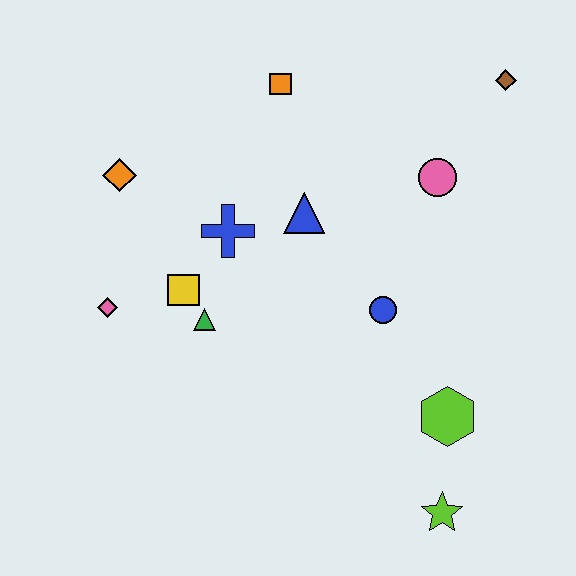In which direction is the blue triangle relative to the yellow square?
The blue triangle is to the right of the yellow square.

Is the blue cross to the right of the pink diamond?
Yes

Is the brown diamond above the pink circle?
Yes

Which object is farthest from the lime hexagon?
The orange diamond is farthest from the lime hexagon.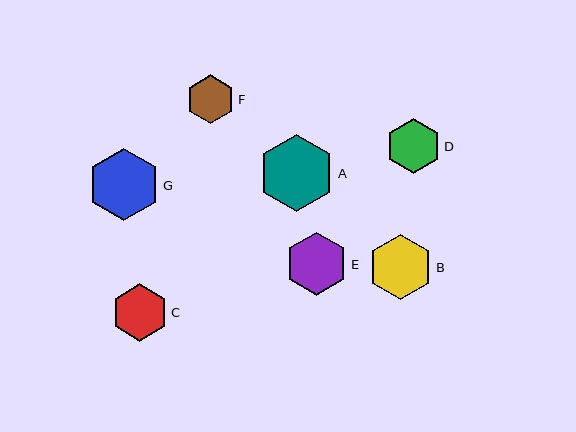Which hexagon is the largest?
Hexagon A is the largest with a size of approximately 76 pixels.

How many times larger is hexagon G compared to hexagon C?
Hexagon G is approximately 1.3 times the size of hexagon C.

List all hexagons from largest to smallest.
From largest to smallest: A, G, B, E, C, D, F.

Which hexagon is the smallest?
Hexagon F is the smallest with a size of approximately 49 pixels.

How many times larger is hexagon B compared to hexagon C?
Hexagon B is approximately 1.1 times the size of hexagon C.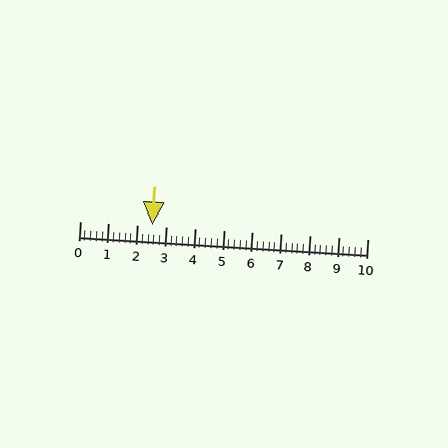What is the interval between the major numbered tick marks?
The major tick marks are spaced 1 units apart.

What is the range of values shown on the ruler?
The ruler shows values from 0 to 10.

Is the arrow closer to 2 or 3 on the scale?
The arrow is closer to 3.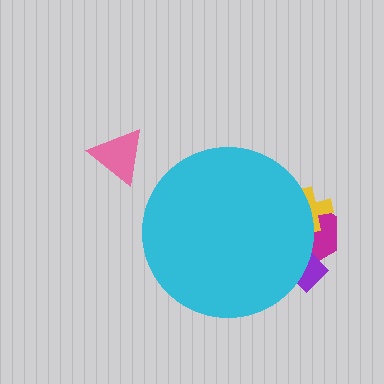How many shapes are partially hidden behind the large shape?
3 shapes are partially hidden.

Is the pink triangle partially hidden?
No, the pink triangle is fully visible.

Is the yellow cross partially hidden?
Yes, the yellow cross is partially hidden behind the cyan circle.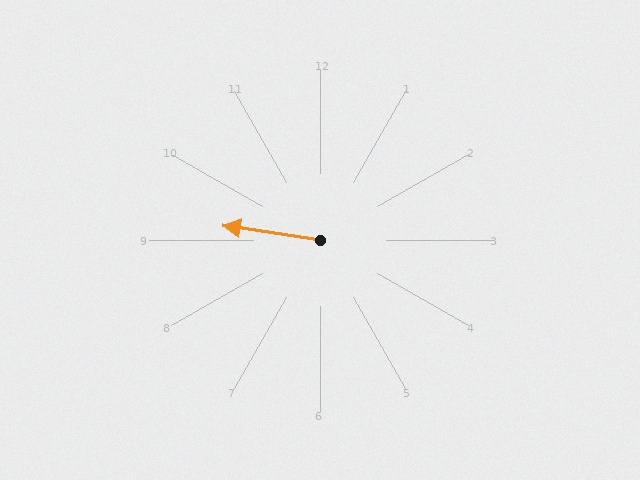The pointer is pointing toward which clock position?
Roughly 9 o'clock.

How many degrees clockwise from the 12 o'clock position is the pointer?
Approximately 278 degrees.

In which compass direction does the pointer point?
West.